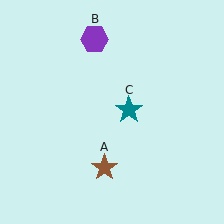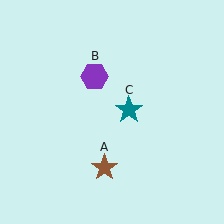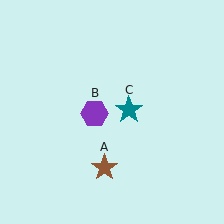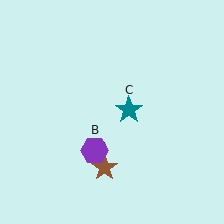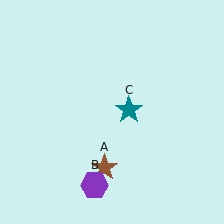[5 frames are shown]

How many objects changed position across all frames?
1 object changed position: purple hexagon (object B).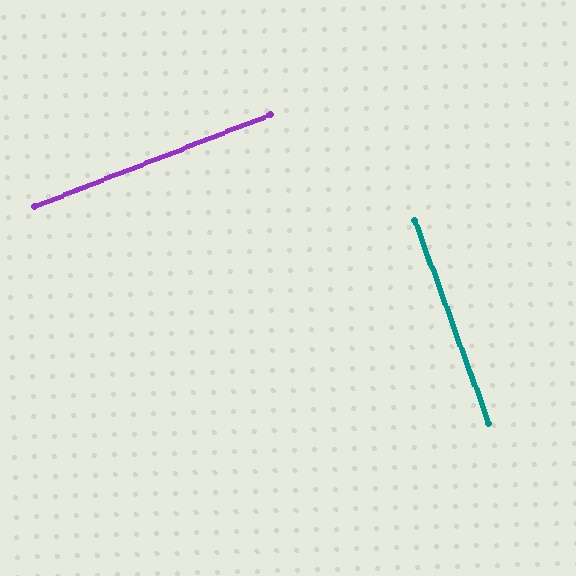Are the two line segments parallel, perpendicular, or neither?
Perpendicular — they meet at approximately 89°.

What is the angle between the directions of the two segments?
Approximately 89 degrees.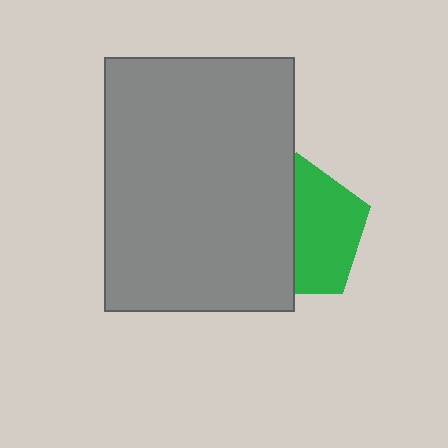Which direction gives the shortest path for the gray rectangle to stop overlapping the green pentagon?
Moving left gives the shortest separation.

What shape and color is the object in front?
The object in front is a gray rectangle.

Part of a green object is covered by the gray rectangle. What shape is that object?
It is a pentagon.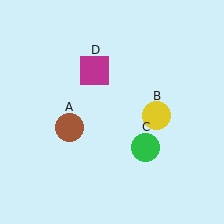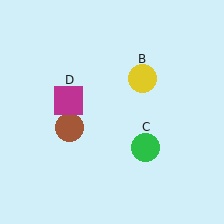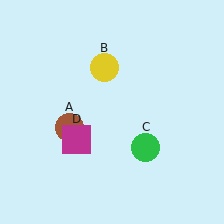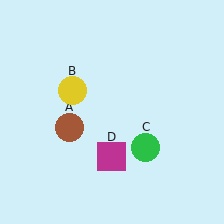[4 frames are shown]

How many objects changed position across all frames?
2 objects changed position: yellow circle (object B), magenta square (object D).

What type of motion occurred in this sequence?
The yellow circle (object B), magenta square (object D) rotated counterclockwise around the center of the scene.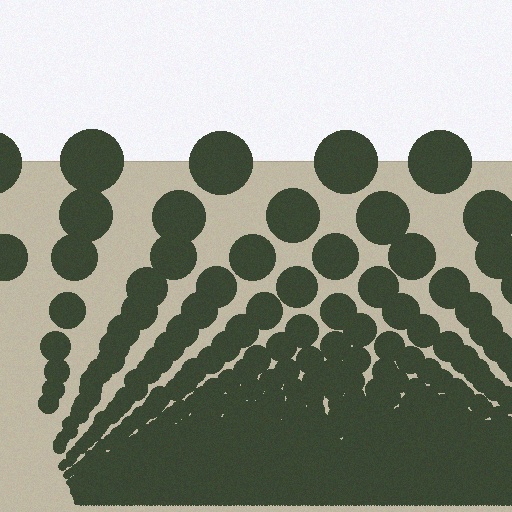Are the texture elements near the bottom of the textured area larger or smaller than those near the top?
Smaller. The gradient is inverted — elements near the bottom are smaller and denser.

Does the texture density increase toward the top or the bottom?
Density increases toward the bottom.